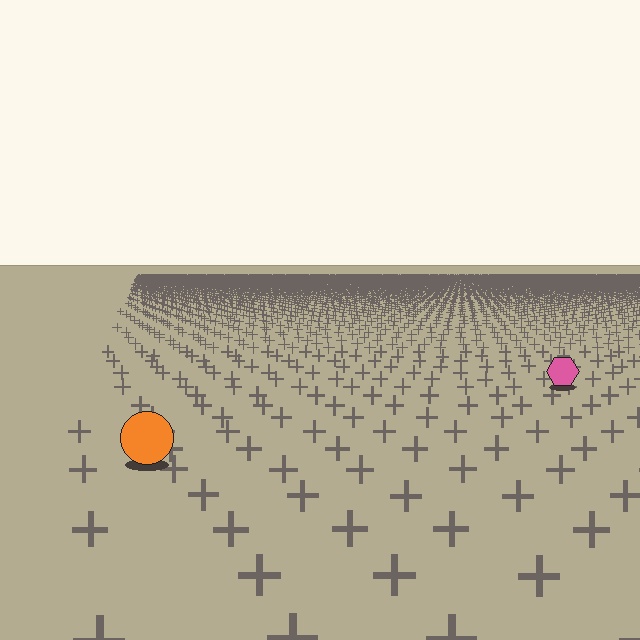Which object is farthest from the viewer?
The pink hexagon is farthest from the viewer. It appears smaller and the ground texture around it is denser.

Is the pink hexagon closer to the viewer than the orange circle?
No. The orange circle is closer — you can tell from the texture gradient: the ground texture is coarser near it.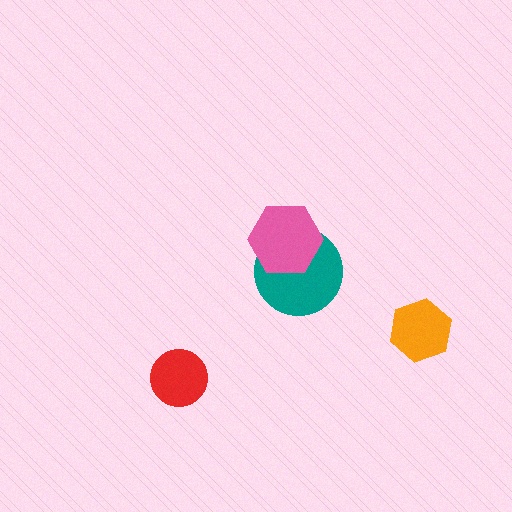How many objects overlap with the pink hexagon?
1 object overlaps with the pink hexagon.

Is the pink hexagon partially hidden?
No, no other shape covers it.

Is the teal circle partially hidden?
Yes, it is partially covered by another shape.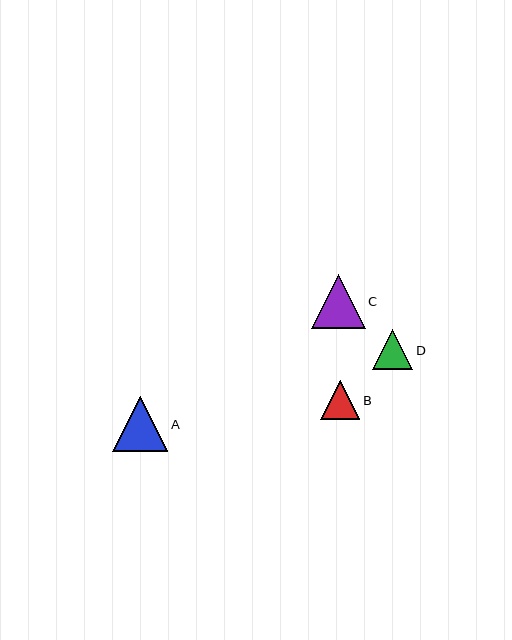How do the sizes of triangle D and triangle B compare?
Triangle D and triangle B are approximately the same size.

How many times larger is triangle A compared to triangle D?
Triangle A is approximately 1.4 times the size of triangle D.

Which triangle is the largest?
Triangle A is the largest with a size of approximately 55 pixels.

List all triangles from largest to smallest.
From largest to smallest: A, C, D, B.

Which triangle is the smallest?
Triangle B is the smallest with a size of approximately 39 pixels.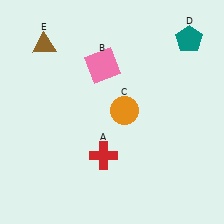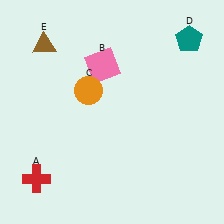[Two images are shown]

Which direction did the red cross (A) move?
The red cross (A) moved left.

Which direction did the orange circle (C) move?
The orange circle (C) moved left.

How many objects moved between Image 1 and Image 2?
2 objects moved between the two images.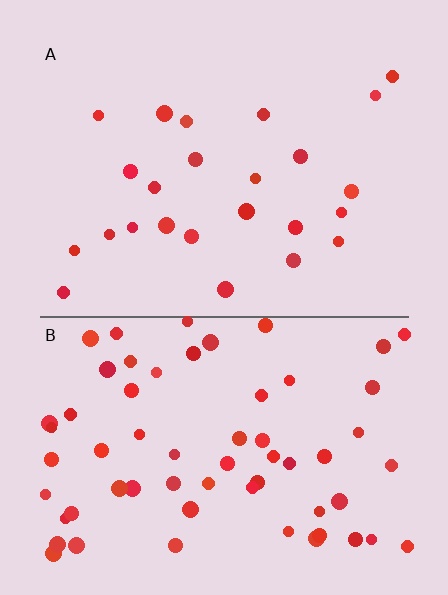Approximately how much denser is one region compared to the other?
Approximately 2.5× — region B over region A.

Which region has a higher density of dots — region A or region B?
B (the bottom).